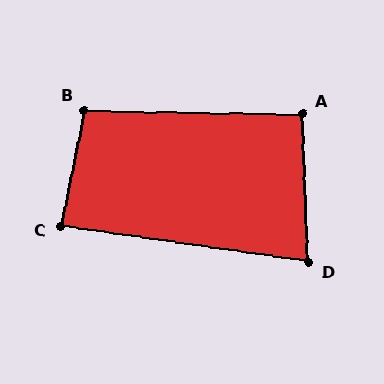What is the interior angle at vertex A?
Approximately 93 degrees (approximately right).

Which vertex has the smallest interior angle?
D, at approximately 80 degrees.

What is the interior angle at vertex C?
Approximately 87 degrees (approximately right).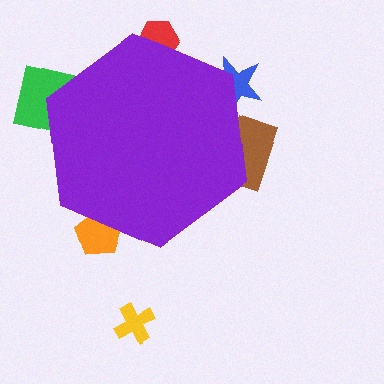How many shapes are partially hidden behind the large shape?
5 shapes are partially hidden.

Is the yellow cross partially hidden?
No, the yellow cross is fully visible.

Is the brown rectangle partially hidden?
Yes, the brown rectangle is partially hidden behind the purple hexagon.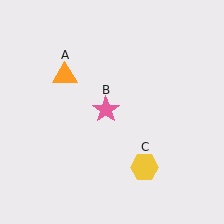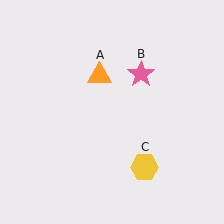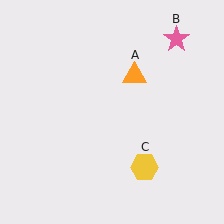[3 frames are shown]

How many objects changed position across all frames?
2 objects changed position: orange triangle (object A), pink star (object B).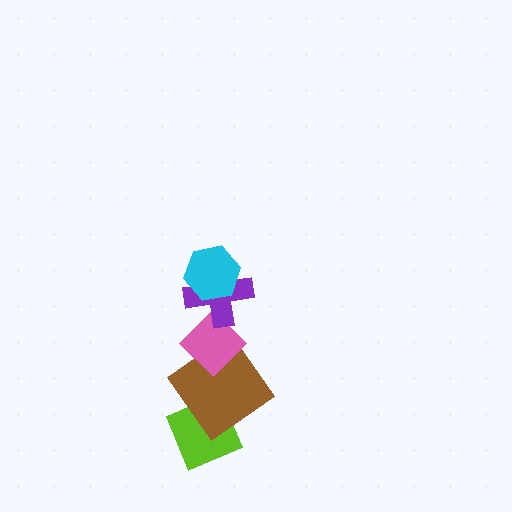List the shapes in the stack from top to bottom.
From top to bottom: the cyan hexagon, the purple cross, the pink diamond, the brown diamond, the lime diamond.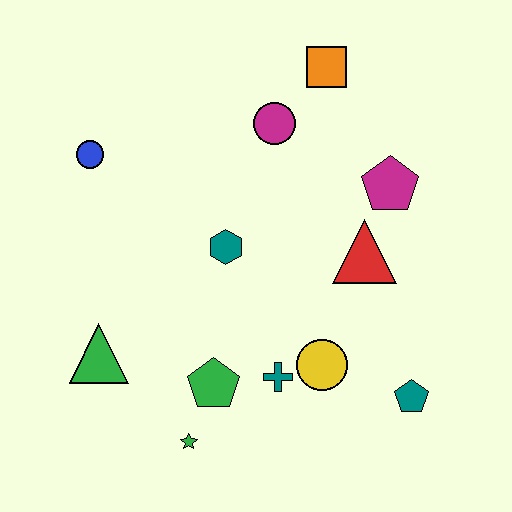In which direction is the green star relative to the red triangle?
The green star is below the red triangle.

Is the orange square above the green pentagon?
Yes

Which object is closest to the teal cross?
The yellow circle is closest to the teal cross.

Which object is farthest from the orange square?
The green star is farthest from the orange square.